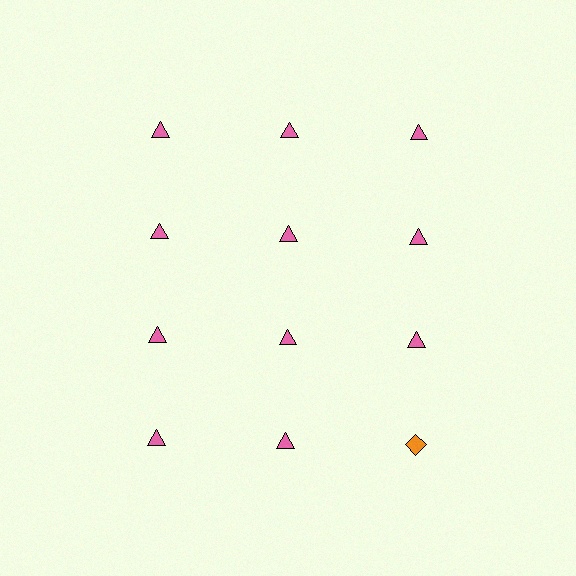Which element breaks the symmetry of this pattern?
The orange diamond in the fourth row, center column breaks the symmetry. All other shapes are pink triangles.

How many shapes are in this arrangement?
There are 12 shapes arranged in a grid pattern.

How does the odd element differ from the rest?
It differs in both color (orange instead of pink) and shape (diamond instead of triangle).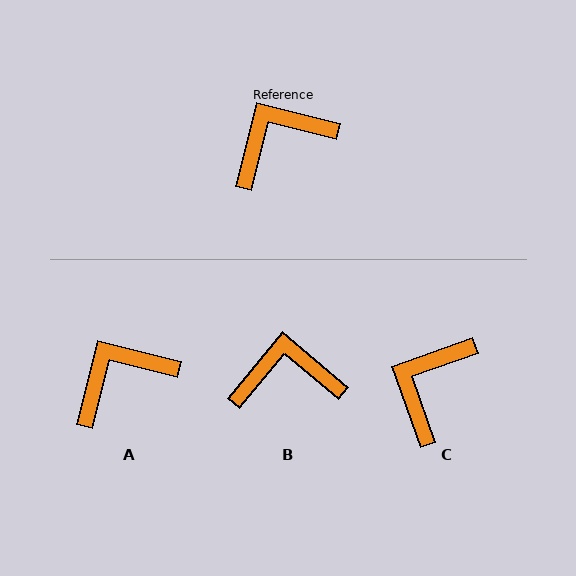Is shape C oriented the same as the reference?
No, it is off by about 33 degrees.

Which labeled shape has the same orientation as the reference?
A.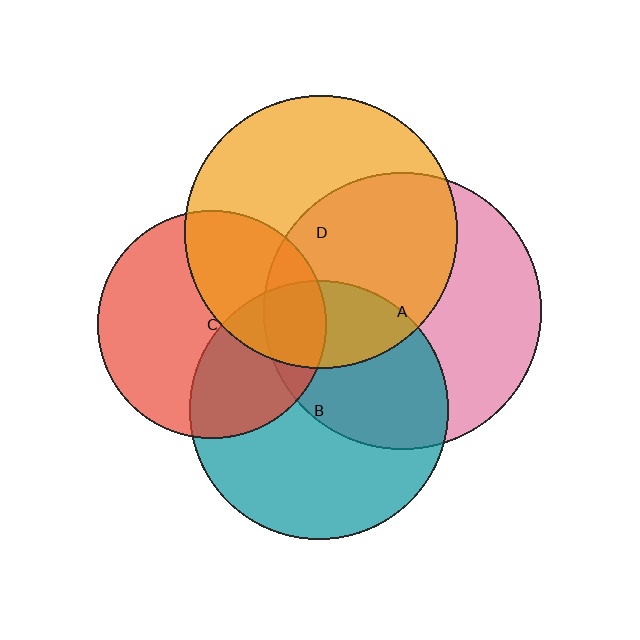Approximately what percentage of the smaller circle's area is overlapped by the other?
Approximately 25%.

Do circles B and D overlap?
Yes.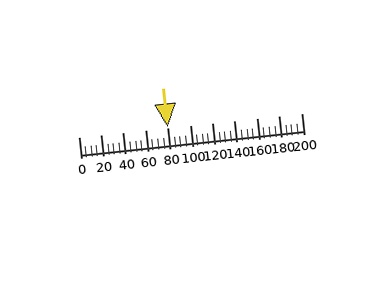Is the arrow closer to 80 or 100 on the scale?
The arrow is closer to 80.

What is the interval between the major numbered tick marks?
The major tick marks are spaced 20 units apart.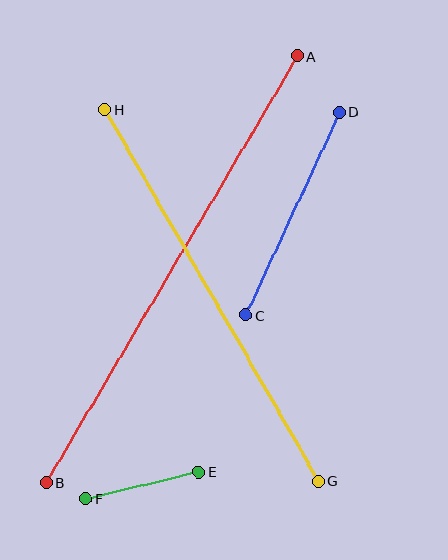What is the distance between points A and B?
The distance is approximately 495 pixels.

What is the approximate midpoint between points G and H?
The midpoint is at approximately (212, 295) pixels.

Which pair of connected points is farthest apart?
Points A and B are farthest apart.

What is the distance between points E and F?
The distance is approximately 117 pixels.